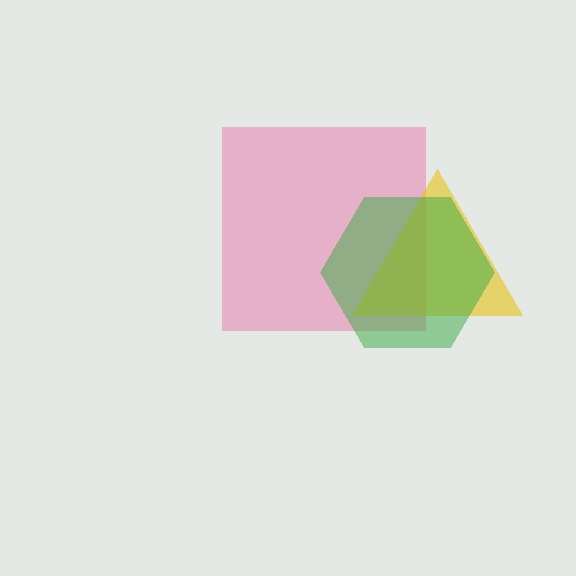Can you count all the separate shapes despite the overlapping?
Yes, there are 3 separate shapes.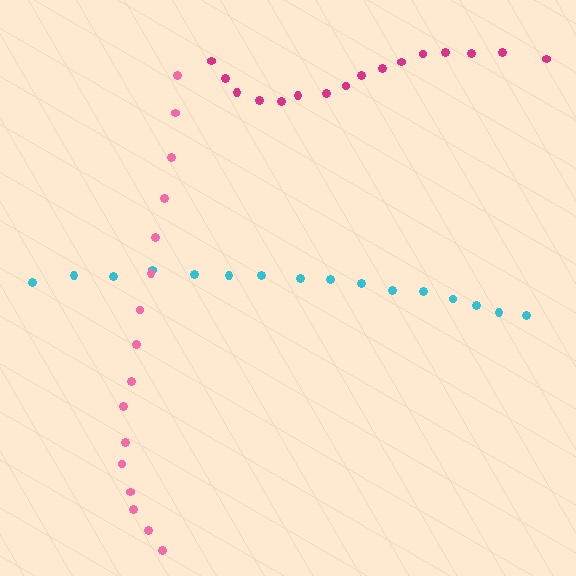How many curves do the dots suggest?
There are 3 distinct paths.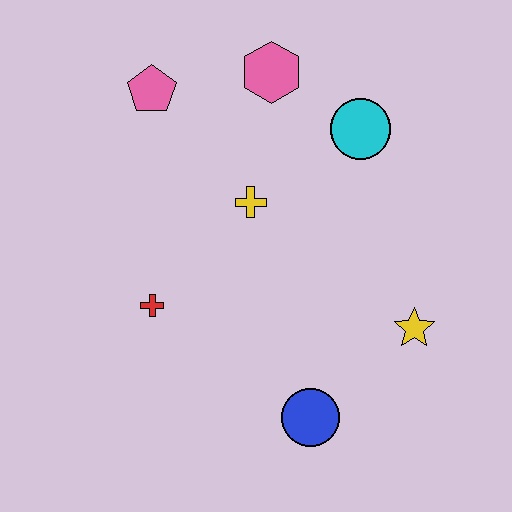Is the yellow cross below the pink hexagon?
Yes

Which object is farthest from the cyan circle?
The blue circle is farthest from the cyan circle.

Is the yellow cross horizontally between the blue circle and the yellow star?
No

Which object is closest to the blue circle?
The yellow star is closest to the blue circle.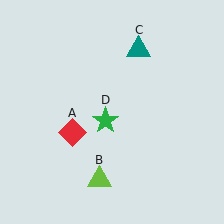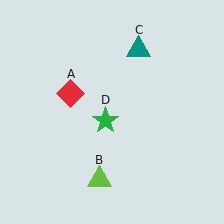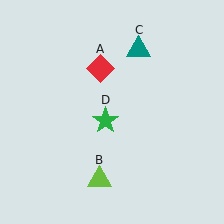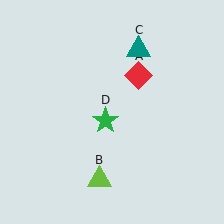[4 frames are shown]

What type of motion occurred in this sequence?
The red diamond (object A) rotated clockwise around the center of the scene.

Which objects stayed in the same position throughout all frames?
Lime triangle (object B) and teal triangle (object C) and green star (object D) remained stationary.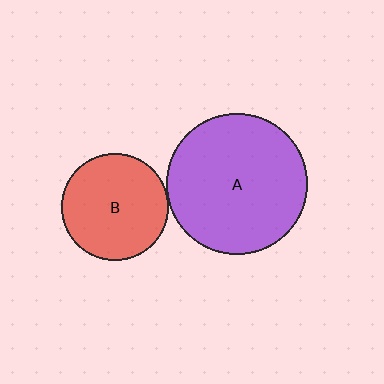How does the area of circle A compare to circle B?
Approximately 1.7 times.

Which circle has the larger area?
Circle A (purple).